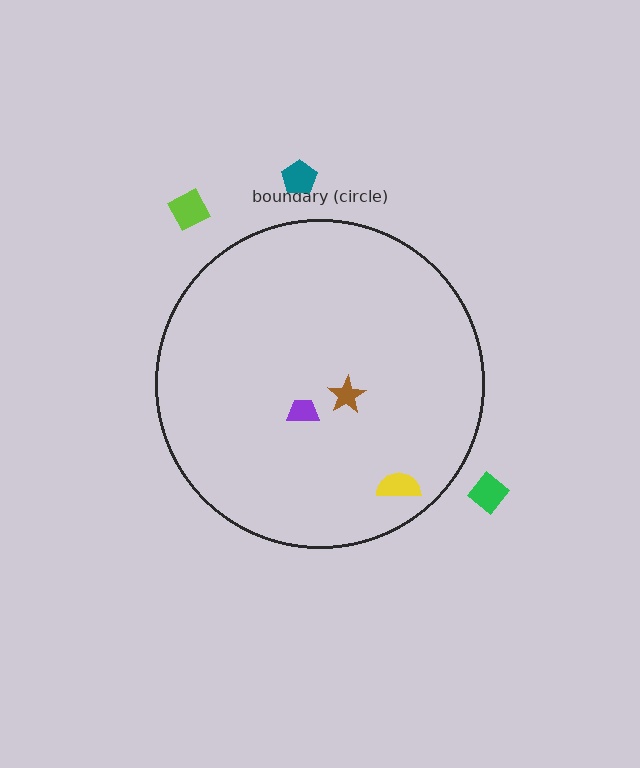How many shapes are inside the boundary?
3 inside, 3 outside.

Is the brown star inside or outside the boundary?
Inside.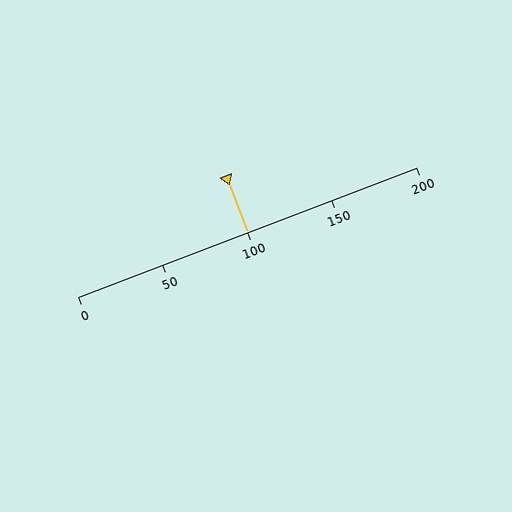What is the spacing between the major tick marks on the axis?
The major ticks are spaced 50 apart.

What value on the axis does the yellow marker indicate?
The marker indicates approximately 100.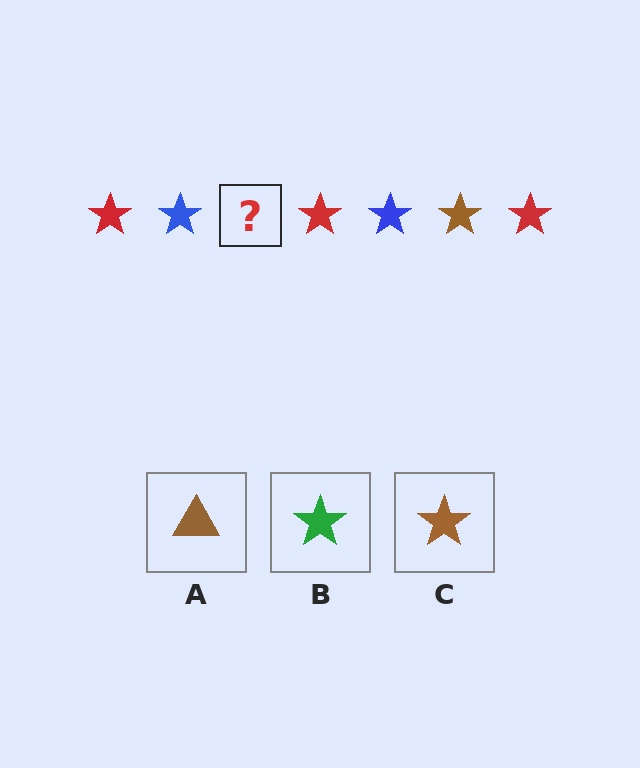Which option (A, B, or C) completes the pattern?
C.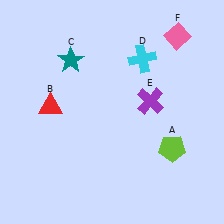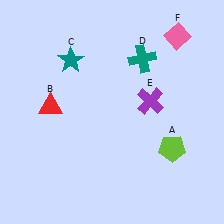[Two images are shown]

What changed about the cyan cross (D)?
In Image 1, D is cyan. In Image 2, it changed to teal.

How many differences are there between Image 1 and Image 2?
There is 1 difference between the two images.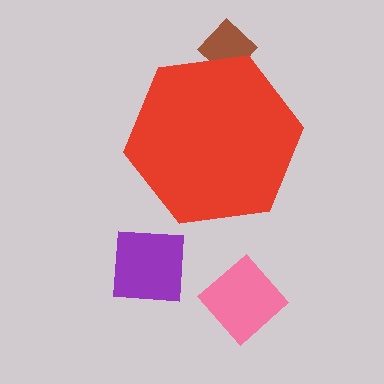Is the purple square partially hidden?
No, the purple square is fully visible.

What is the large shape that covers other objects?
A red hexagon.